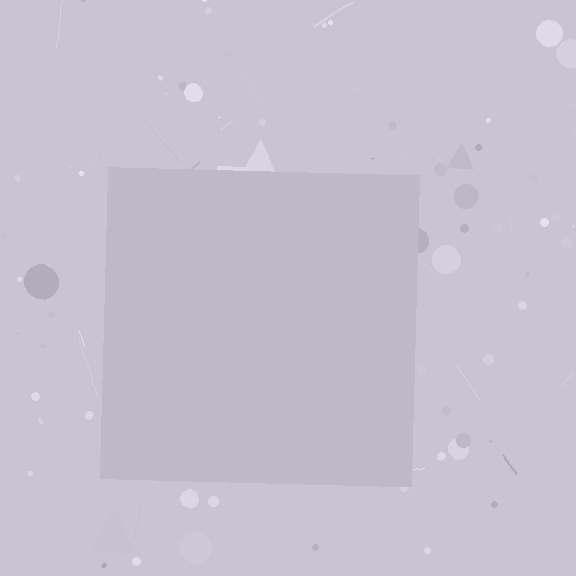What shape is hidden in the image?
A square is hidden in the image.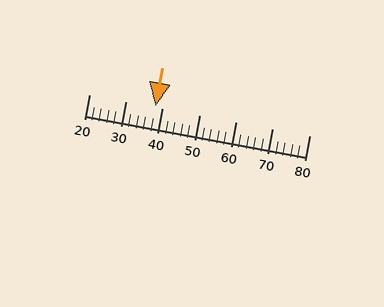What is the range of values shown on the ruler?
The ruler shows values from 20 to 80.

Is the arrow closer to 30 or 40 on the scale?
The arrow is closer to 40.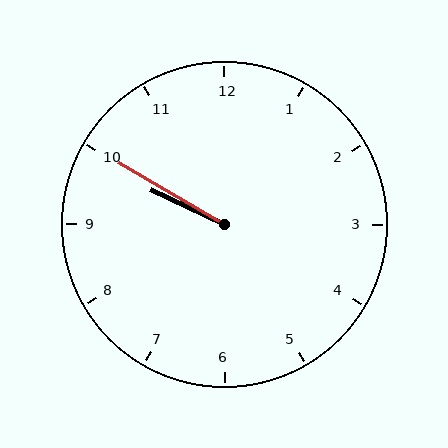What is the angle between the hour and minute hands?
Approximately 5 degrees.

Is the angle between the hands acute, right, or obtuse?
It is acute.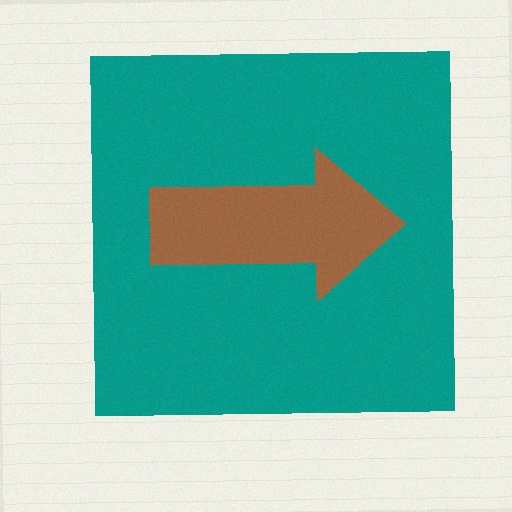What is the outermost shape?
The teal square.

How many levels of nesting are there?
2.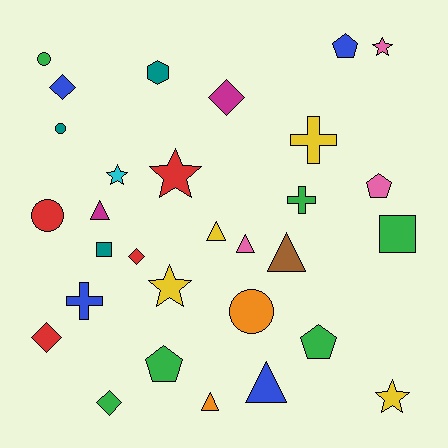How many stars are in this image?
There are 5 stars.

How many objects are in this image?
There are 30 objects.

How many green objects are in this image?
There are 6 green objects.